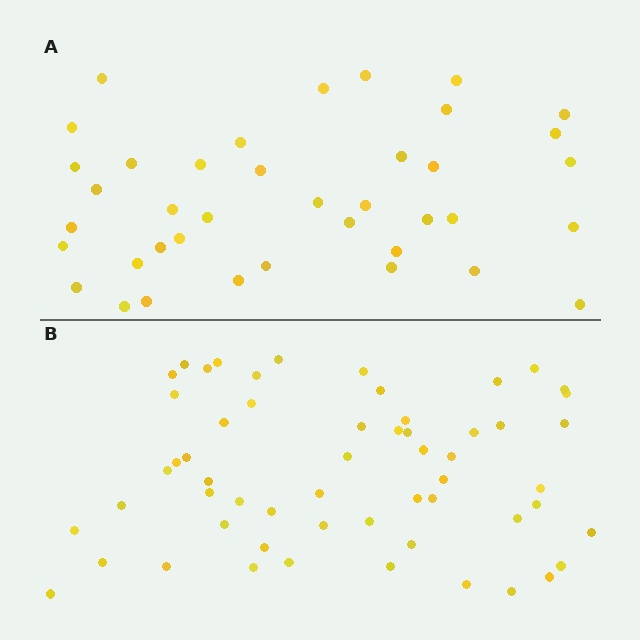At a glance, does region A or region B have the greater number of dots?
Region B (the bottom region) has more dots.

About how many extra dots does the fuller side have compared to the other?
Region B has approximately 20 more dots than region A.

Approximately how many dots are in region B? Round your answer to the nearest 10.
About 60 dots. (The exact count is 57, which rounds to 60.)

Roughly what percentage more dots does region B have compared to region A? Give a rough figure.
About 45% more.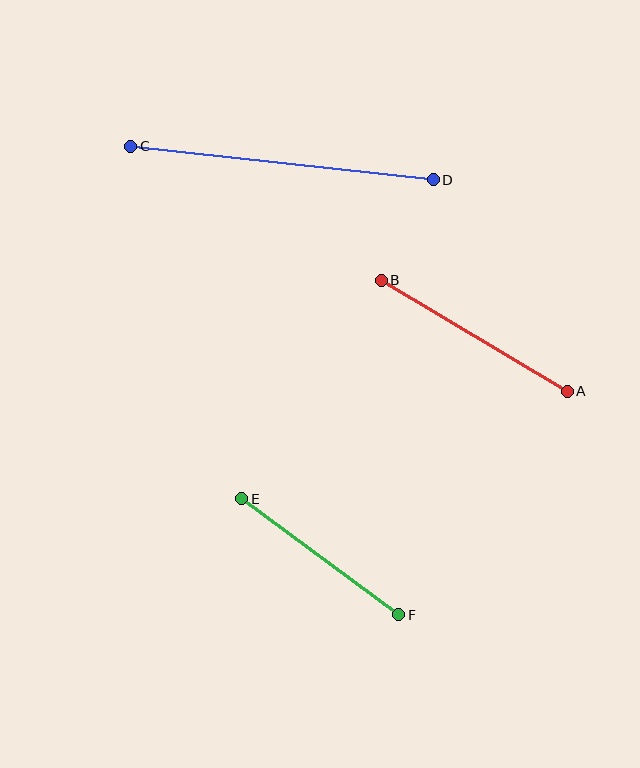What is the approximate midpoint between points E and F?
The midpoint is at approximately (320, 557) pixels.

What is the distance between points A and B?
The distance is approximately 217 pixels.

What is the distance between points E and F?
The distance is approximately 196 pixels.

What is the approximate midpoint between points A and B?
The midpoint is at approximately (474, 336) pixels.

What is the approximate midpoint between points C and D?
The midpoint is at approximately (282, 163) pixels.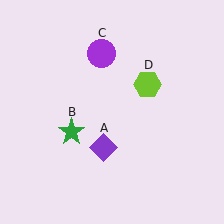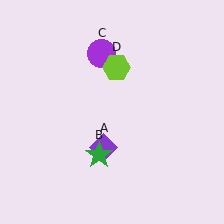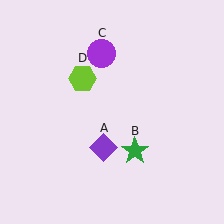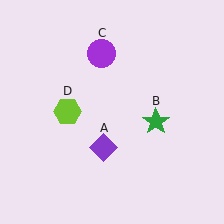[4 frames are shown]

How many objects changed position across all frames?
2 objects changed position: green star (object B), lime hexagon (object D).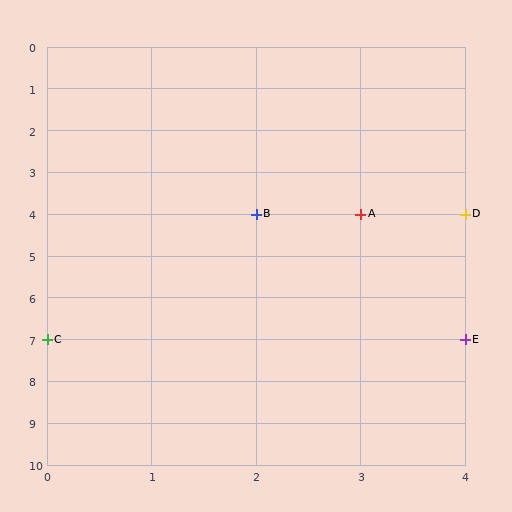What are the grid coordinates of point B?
Point B is at grid coordinates (2, 4).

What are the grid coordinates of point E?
Point E is at grid coordinates (4, 7).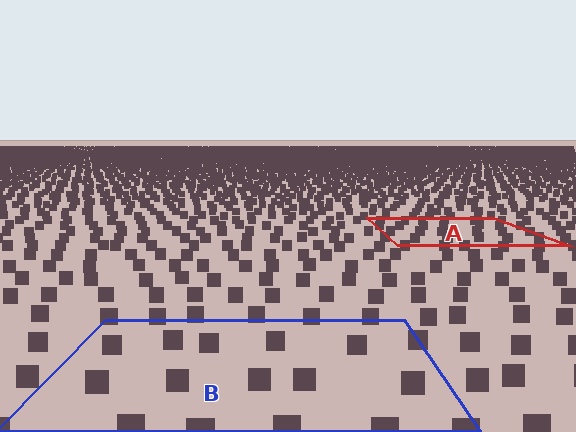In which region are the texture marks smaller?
The texture marks are smaller in region A, because it is farther away.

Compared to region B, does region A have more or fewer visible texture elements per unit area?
Region A has more texture elements per unit area — they are packed more densely because it is farther away.